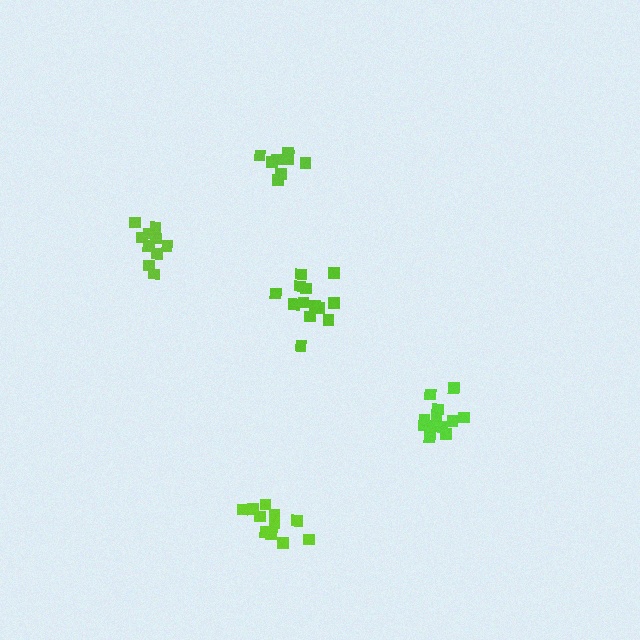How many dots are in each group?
Group 1: 11 dots, Group 2: 13 dots, Group 3: 9 dots, Group 4: 10 dots, Group 5: 13 dots (56 total).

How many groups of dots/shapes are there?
There are 5 groups.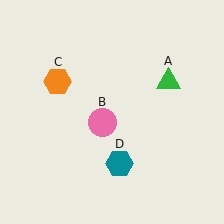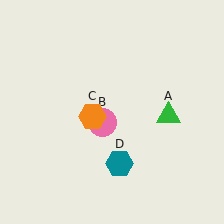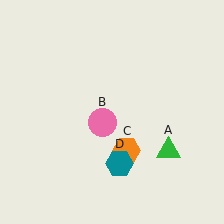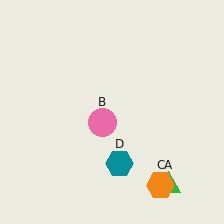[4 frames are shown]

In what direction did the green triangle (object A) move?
The green triangle (object A) moved down.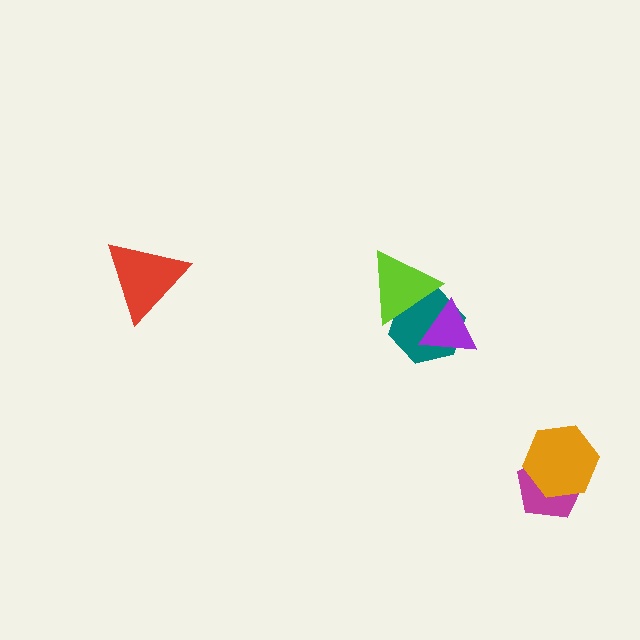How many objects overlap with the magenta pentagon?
1 object overlaps with the magenta pentagon.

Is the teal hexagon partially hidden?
Yes, it is partially covered by another shape.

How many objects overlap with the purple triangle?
2 objects overlap with the purple triangle.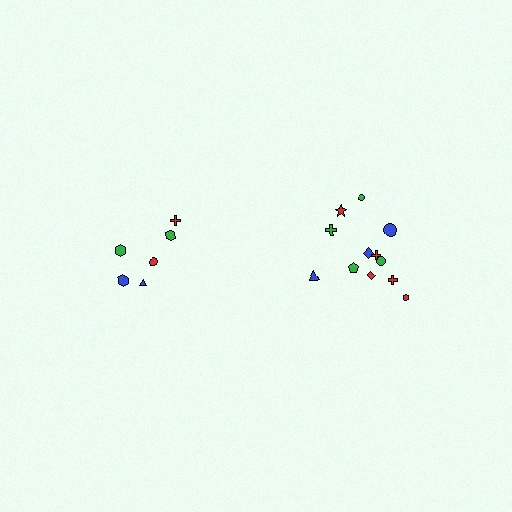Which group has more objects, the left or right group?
The right group.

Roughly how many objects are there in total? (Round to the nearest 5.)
Roughly 20 objects in total.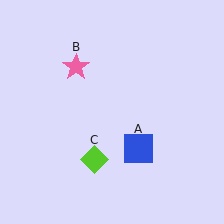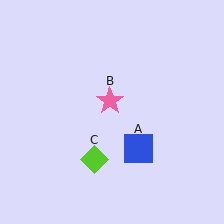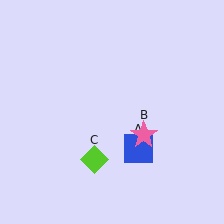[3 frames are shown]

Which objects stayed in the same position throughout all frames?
Blue square (object A) and lime diamond (object C) remained stationary.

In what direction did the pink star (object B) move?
The pink star (object B) moved down and to the right.